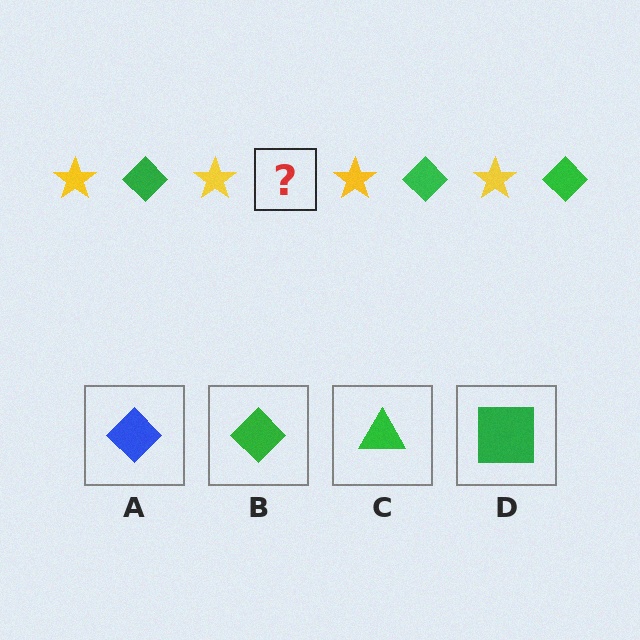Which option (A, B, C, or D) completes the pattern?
B.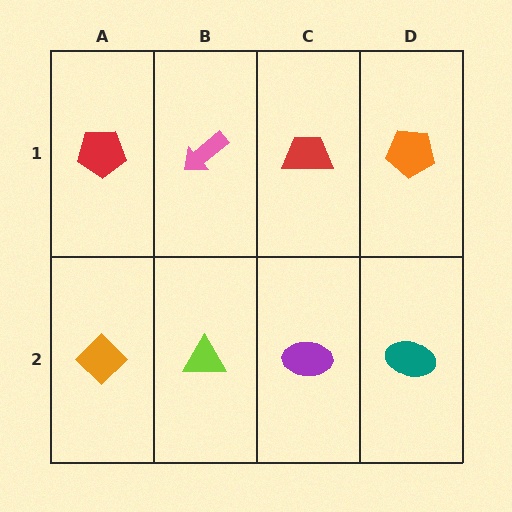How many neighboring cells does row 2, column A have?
2.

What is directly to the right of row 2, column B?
A purple ellipse.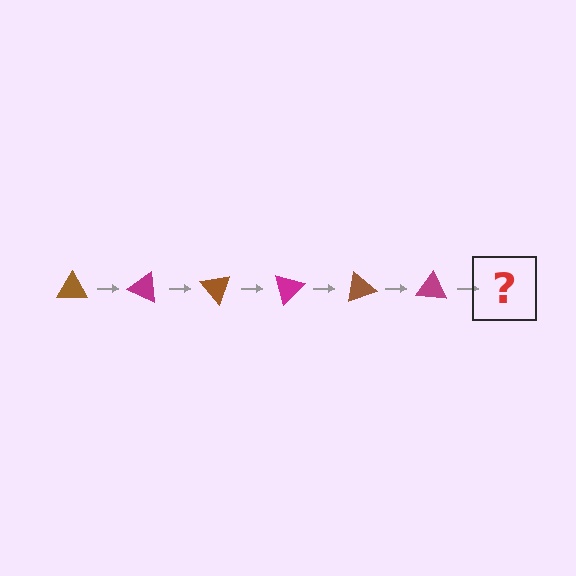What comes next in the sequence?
The next element should be a brown triangle, rotated 150 degrees from the start.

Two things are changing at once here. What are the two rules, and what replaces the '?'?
The two rules are that it rotates 25 degrees each step and the color cycles through brown and magenta. The '?' should be a brown triangle, rotated 150 degrees from the start.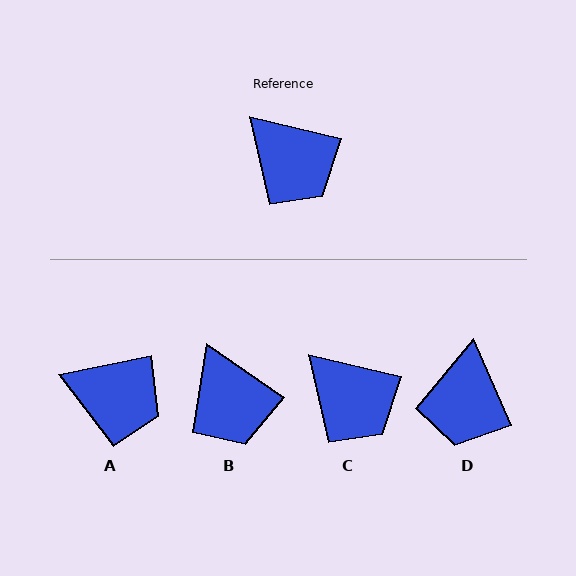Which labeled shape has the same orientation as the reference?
C.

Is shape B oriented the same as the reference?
No, it is off by about 21 degrees.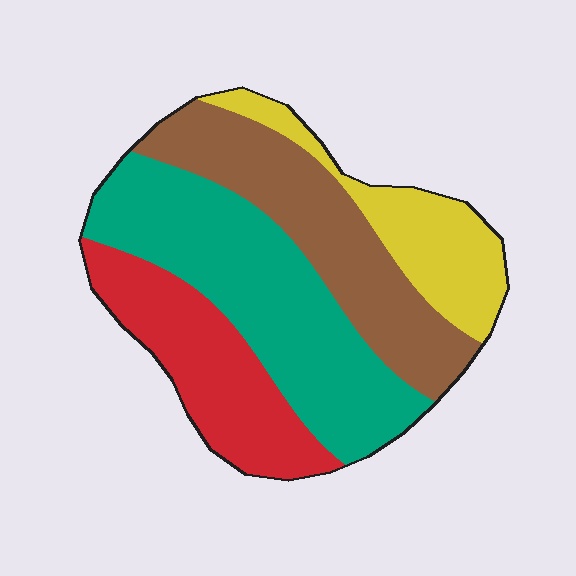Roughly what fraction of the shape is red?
Red takes up about one fifth (1/5) of the shape.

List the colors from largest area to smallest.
From largest to smallest: teal, brown, red, yellow.